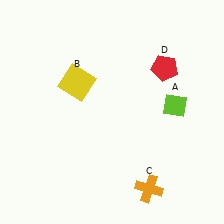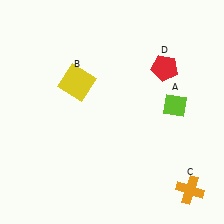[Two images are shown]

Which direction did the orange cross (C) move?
The orange cross (C) moved right.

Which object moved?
The orange cross (C) moved right.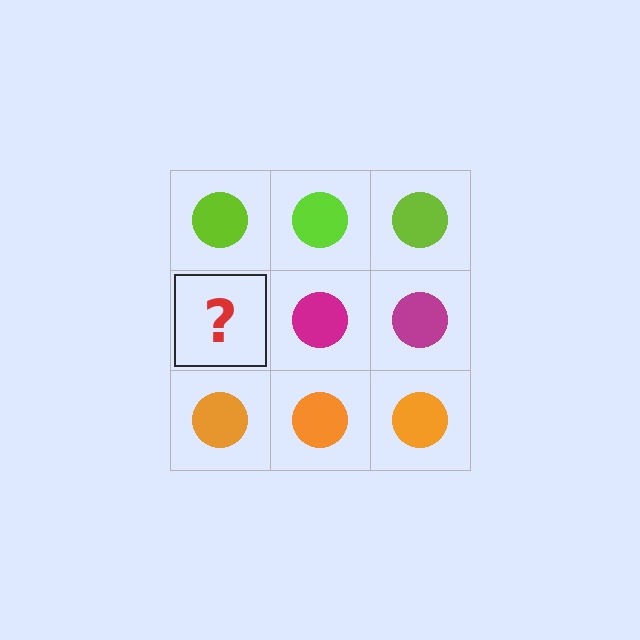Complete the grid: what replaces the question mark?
The question mark should be replaced with a magenta circle.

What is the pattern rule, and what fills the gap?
The rule is that each row has a consistent color. The gap should be filled with a magenta circle.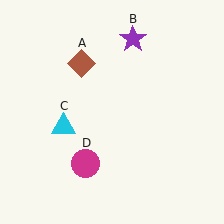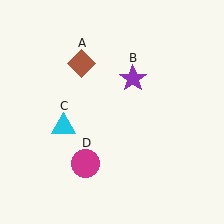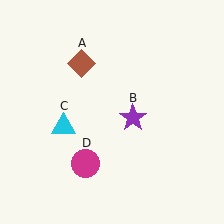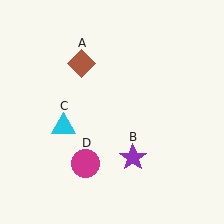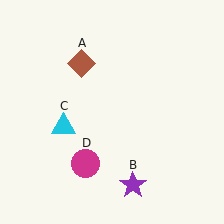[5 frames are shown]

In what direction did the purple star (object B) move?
The purple star (object B) moved down.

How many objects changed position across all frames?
1 object changed position: purple star (object B).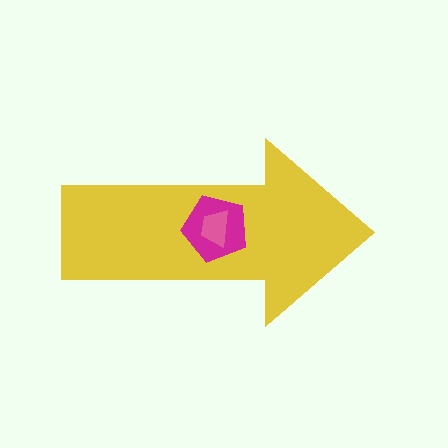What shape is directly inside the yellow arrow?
The magenta pentagon.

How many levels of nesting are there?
3.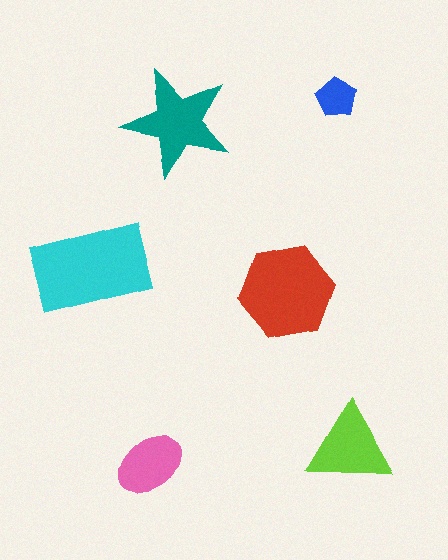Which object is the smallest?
The blue pentagon.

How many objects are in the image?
There are 6 objects in the image.